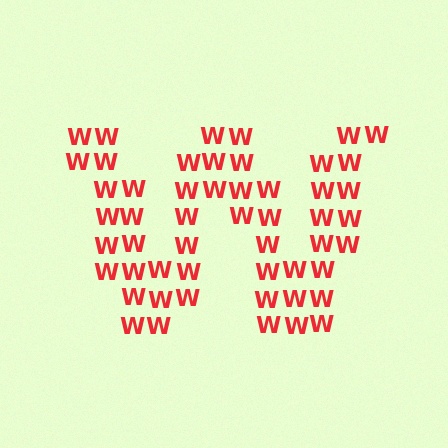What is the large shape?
The large shape is the letter W.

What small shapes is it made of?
It is made of small letter W's.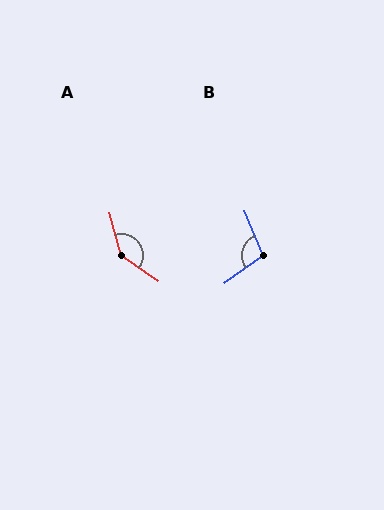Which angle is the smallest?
B, at approximately 104 degrees.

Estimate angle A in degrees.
Approximately 140 degrees.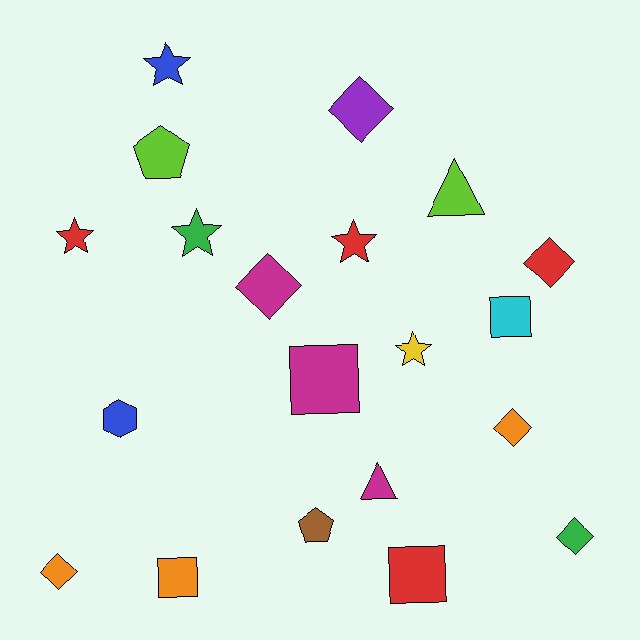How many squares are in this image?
There are 4 squares.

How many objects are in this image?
There are 20 objects.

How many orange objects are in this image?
There are 3 orange objects.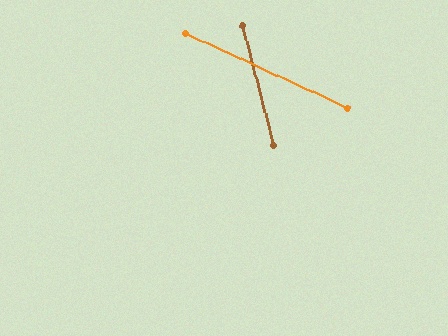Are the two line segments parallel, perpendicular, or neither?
Neither parallel nor perpendicular — they differ by about 50°.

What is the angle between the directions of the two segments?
Approximately 50 degrees.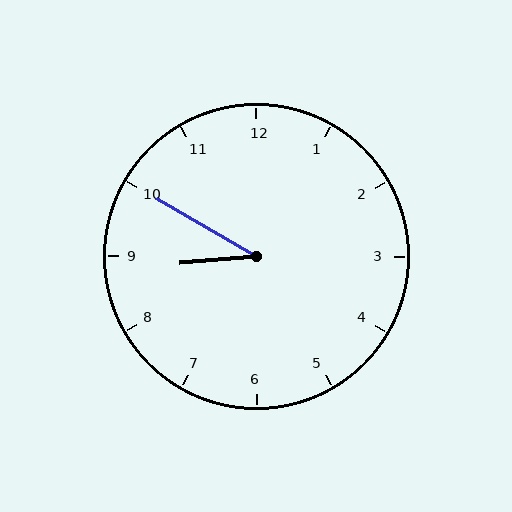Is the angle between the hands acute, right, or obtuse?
It is acute.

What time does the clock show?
8:50.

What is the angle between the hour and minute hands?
Approximately 35 degrees.